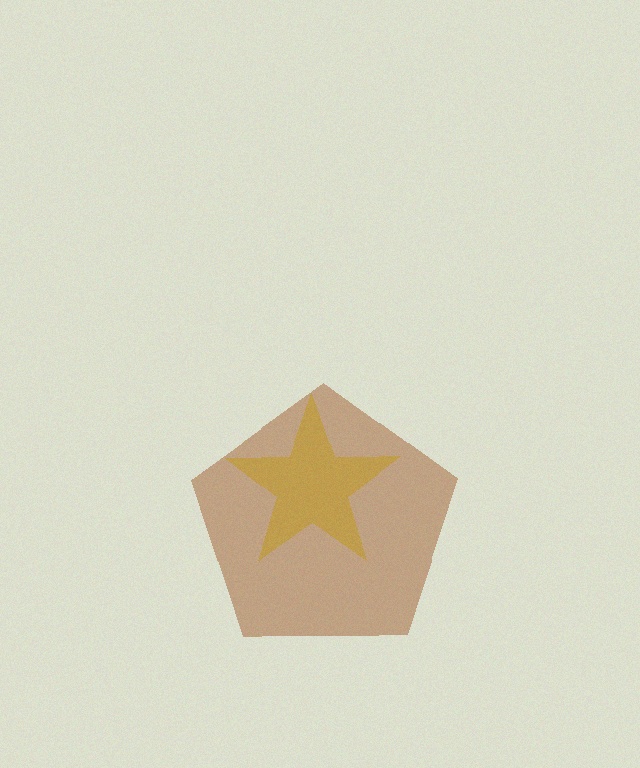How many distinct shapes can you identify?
There are 2 distinct shapes: a yellow star, a brown pentagon.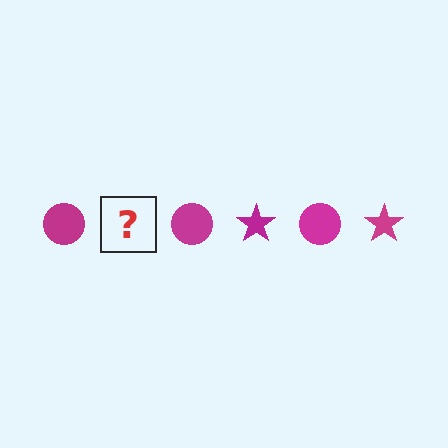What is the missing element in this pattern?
The missing element is a magenta star.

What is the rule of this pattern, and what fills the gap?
The rule is that the pattern cycles through circle, star shapes in magenta. The gap should be filled with a magenta star.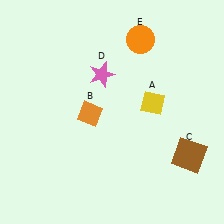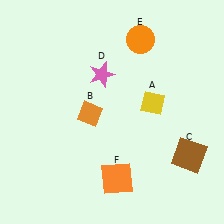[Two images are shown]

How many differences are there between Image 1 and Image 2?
There is 1 difference between the two images.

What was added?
An orange square (F) was added in Image 2.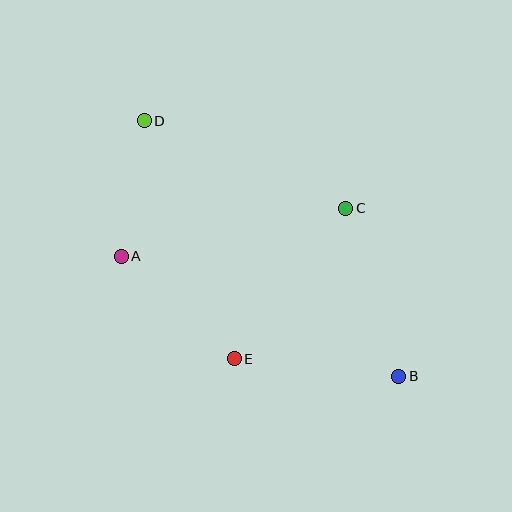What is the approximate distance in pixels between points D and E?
The distance between D and E is approximately 254 pixels.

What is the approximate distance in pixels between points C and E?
The distance between C and E is approximately 188 pixels.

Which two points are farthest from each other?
Points B and D are farthest from each other.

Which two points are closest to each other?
Points A and D are closest to each other.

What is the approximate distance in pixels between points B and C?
The distance between B and C is approximately 176 pixels.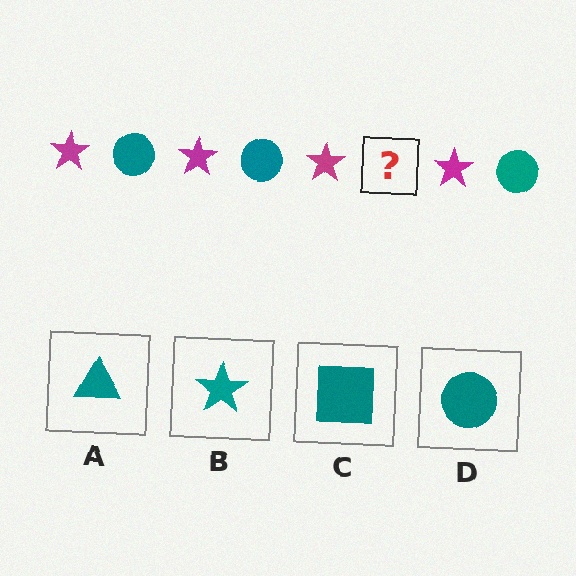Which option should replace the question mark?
Option D.